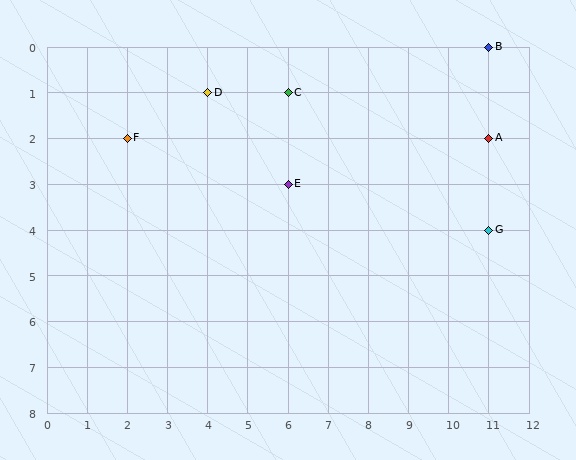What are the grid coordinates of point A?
Point A is at grid coordinates (11, 2).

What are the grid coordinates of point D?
Point D is at grid coordinates (4, 1).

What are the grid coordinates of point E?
Point E is at grid coordinates (6, 3).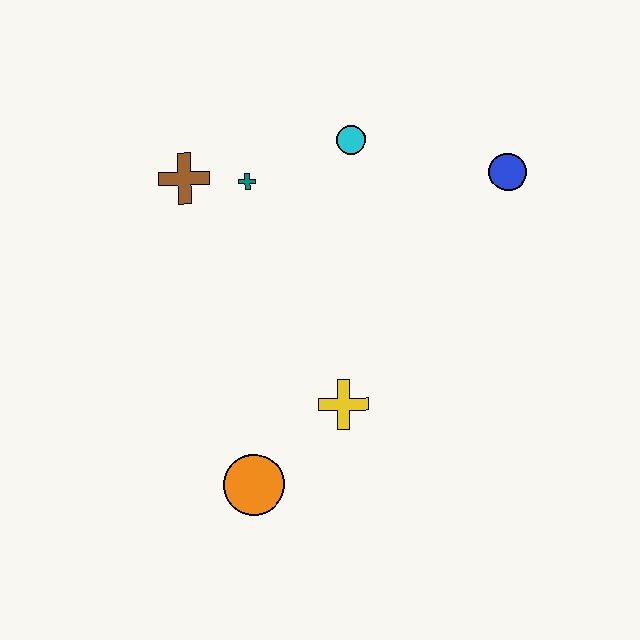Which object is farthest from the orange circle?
The blue circle is farthest from the orange circle.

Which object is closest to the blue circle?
The cyan circle is closest to the blue circle.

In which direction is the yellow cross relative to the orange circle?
The yellow cross is to the right of the orange circle.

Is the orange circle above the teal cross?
No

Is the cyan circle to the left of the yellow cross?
No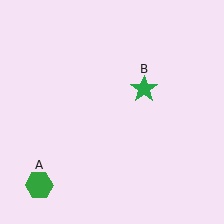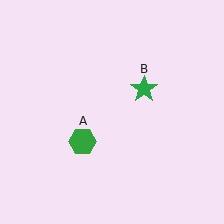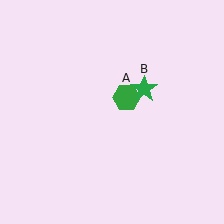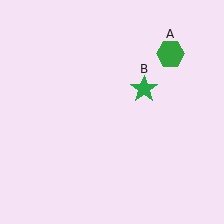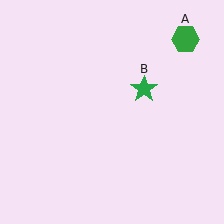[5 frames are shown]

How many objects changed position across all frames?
1 object changed position: green hexagon (object A).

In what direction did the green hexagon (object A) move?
The green hexagon (object A) moved up and to the right.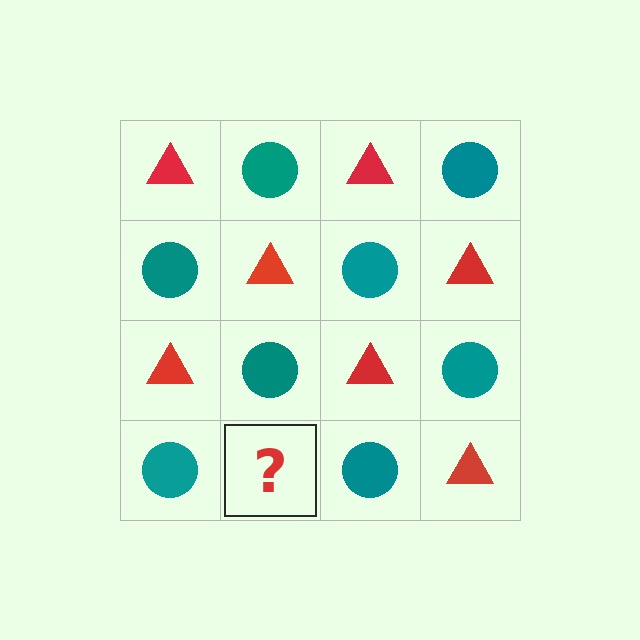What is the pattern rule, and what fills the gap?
The rule is that it alternates red triangle and teal circle in a checkerboard pattern. The gap should be filled with a red triangle.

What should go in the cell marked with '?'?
The missing cell should contain a red triangle.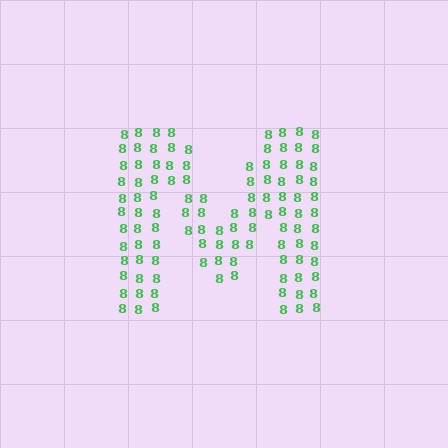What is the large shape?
The large shape is the letter M.